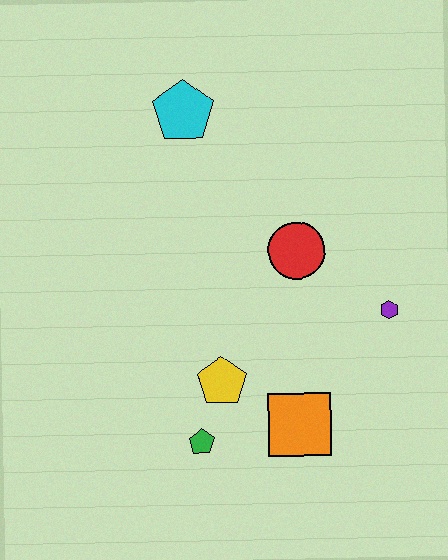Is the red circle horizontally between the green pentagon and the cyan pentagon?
No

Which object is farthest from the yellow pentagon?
The cyan pentagon is farthest from the yellow pentagon.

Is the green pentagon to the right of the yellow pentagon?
No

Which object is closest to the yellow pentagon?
The green pentagon is closest to the yellow pentagon.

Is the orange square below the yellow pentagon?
Yes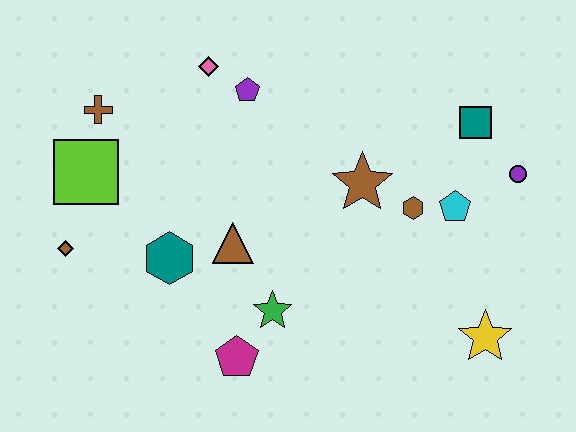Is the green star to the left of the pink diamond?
No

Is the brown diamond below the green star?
No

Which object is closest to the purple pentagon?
The pink diamond is closest to the purple pentagon.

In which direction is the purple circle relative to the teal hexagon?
The purple circle is to the right of the teal hexagon.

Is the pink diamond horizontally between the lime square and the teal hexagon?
No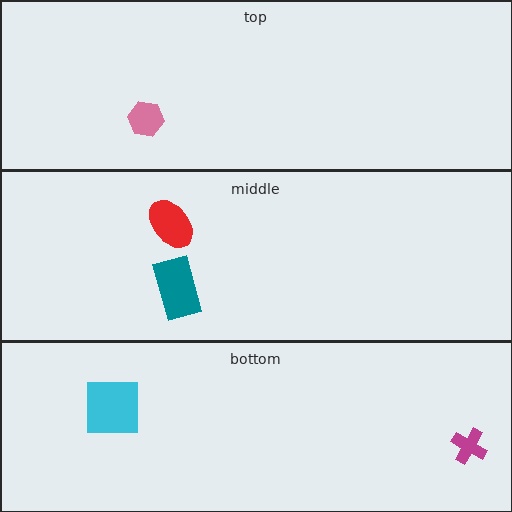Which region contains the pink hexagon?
The top region.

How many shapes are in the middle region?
2.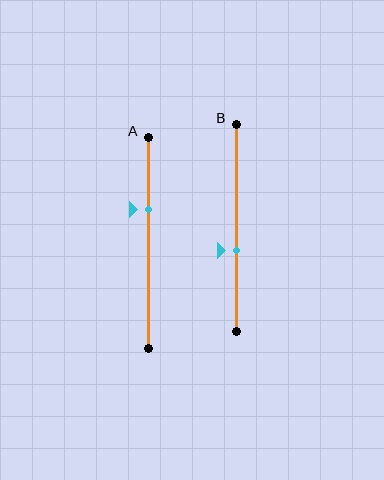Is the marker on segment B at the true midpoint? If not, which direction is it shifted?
No, the marker on segment B is shifted downward by about 11% of the segment length.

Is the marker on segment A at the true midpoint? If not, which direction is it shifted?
No, the marker on segment A is shifted upward by about 16% of the segment length.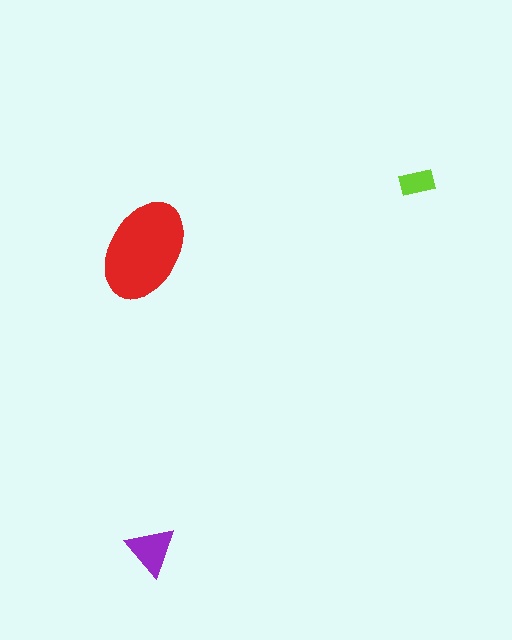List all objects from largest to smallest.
The red ellipse, the purple triangle, the lime rectangle.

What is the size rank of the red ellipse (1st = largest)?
1st.